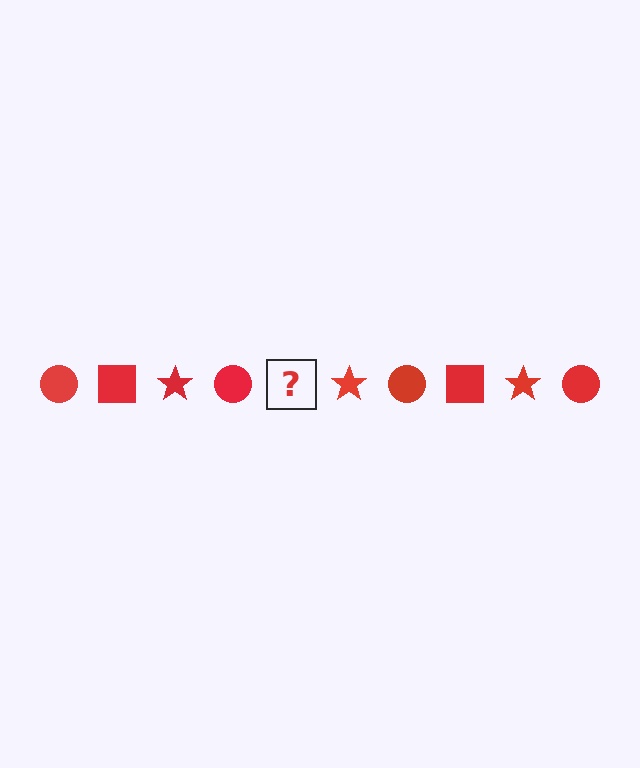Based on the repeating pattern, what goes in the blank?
The blank should be a red square.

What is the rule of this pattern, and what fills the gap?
The rule is that the pattern cycles through circle, square, star shapes in red. The gap should be filled with a red square.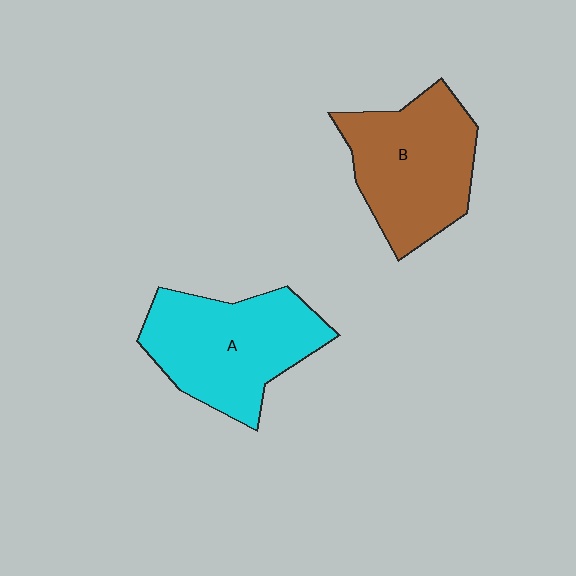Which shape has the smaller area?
Shape B (brown).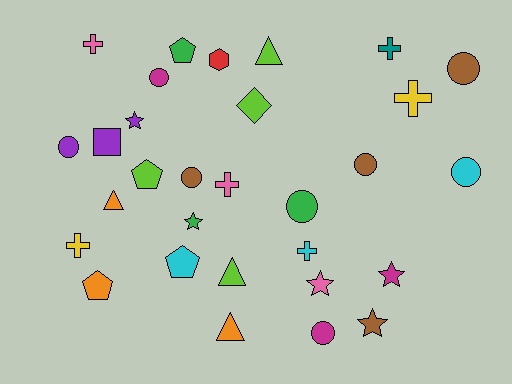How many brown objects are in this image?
There are 4 brown objects.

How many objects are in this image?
There are 30 objects.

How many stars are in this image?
There are 5 stars.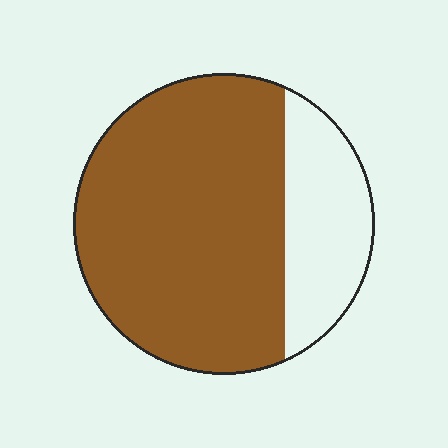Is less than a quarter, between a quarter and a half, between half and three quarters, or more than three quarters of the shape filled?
More than three quarters.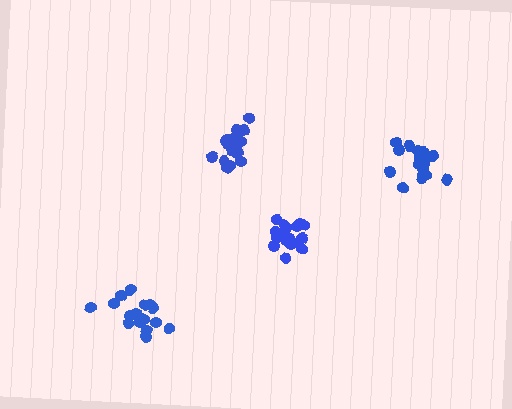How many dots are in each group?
Group 1: 19 dots, Group 2: 20 dots, Group 3: 17 dots, Group 4: 18 dots (74 total).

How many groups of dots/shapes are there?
There are 4 groups.